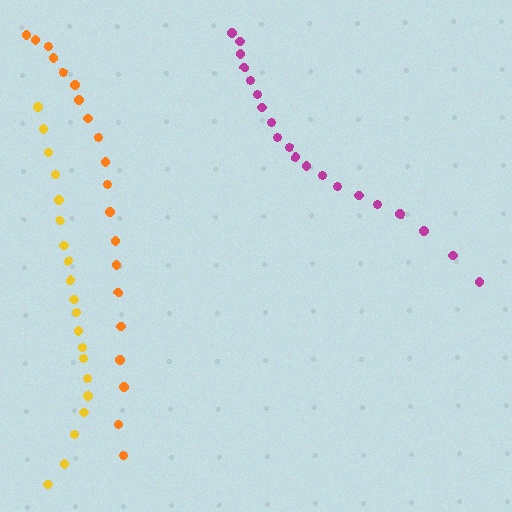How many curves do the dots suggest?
There are 3 distinct paths.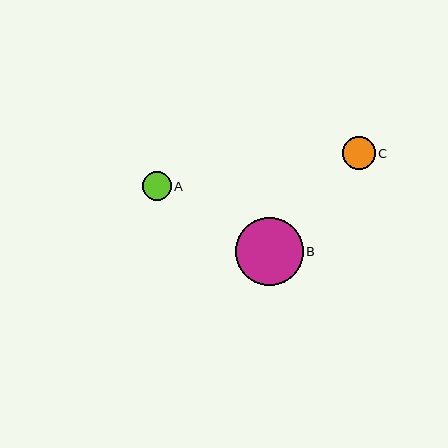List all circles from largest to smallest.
From largest to smallest: B, C, A.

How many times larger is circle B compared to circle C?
Circle B is approximately 2.1 times the size of circle C.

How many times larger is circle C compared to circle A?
Circle C is approximately 1.1 times the size of circle A.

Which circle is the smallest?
Circle A is the smallest with a size of approximately 29 pixels.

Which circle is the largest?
Circle B is the largest with a size of approximately 68 pixels.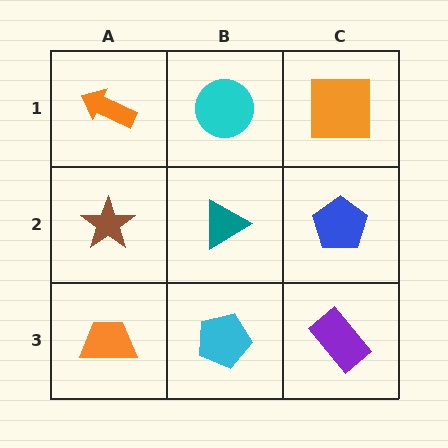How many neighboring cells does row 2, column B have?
4.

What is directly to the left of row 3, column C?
A cyan pentagon.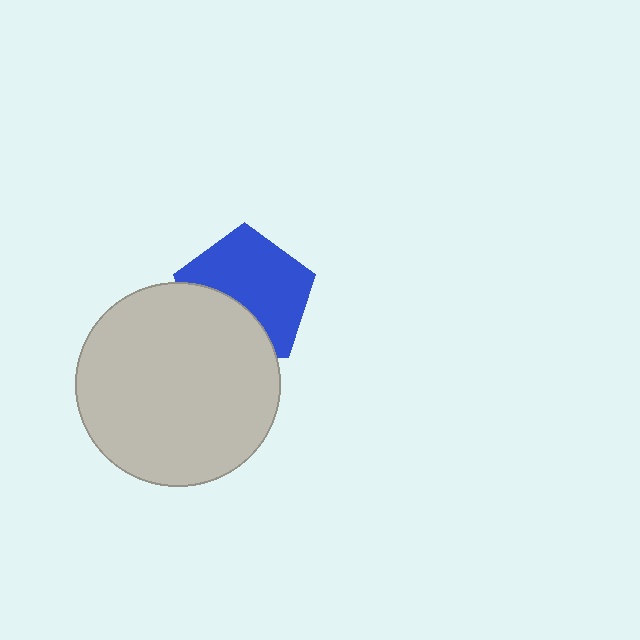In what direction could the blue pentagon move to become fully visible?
The blue pentagon could move up. That would shift it out from behind the light gray circle entirely.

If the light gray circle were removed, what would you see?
You would see the complete blue pentagon.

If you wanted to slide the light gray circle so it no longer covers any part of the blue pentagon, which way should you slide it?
Slide it down — that is the most direct way to separate the two shapes.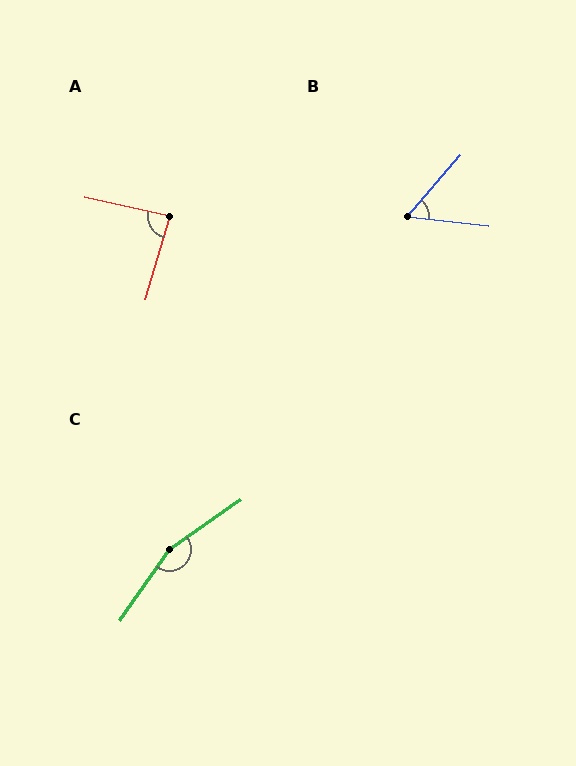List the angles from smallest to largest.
B (56°), A (86°), C (160°).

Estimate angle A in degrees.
Approximately 86 degrees.